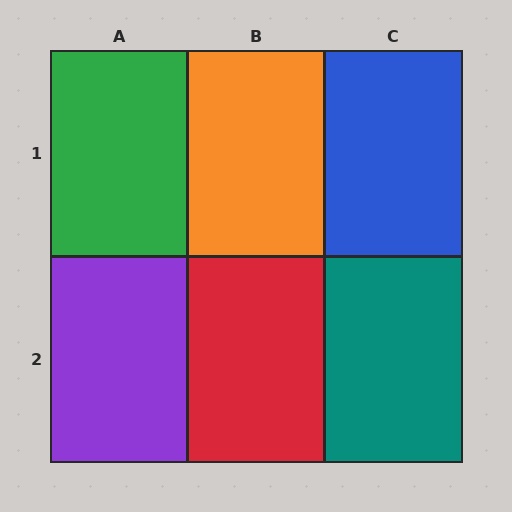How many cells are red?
1 cell is red.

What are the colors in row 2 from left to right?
Purple, red, teal.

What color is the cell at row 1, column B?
Orange.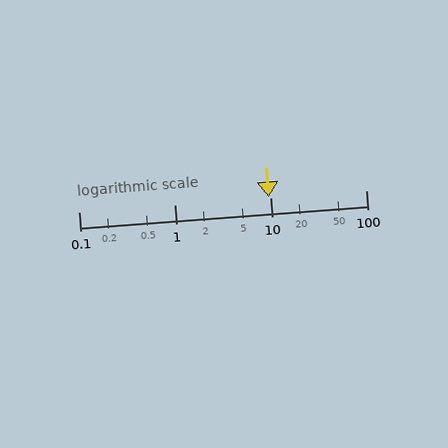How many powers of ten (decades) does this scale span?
The scale spans 3 decades, from 0.1 to 100.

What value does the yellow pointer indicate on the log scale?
The pointer indicates approximately 9.7.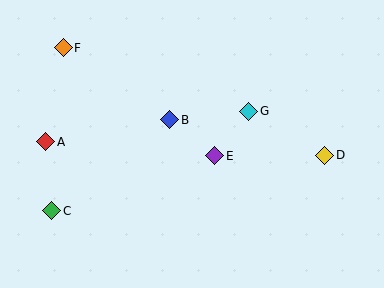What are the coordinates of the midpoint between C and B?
The midpoint between C and B is at (111, 165).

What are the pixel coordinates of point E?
Point E is at (215, 156).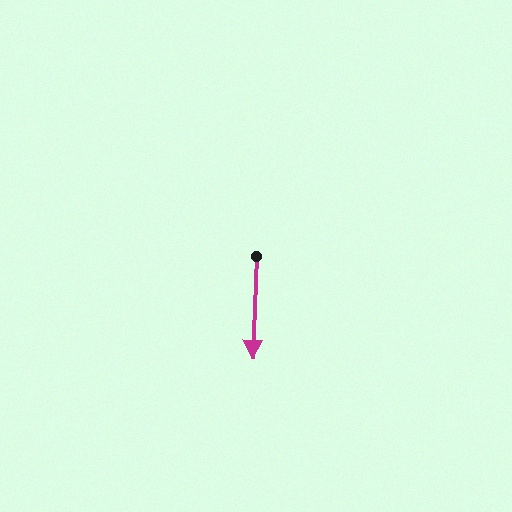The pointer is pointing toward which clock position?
Roughly 6 o'clock.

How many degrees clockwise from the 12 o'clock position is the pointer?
Approximately 182 degrees.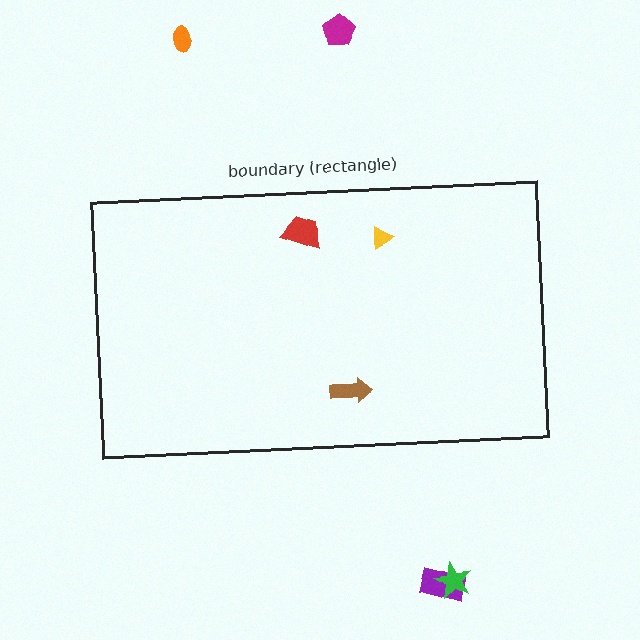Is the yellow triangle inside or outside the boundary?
Inside.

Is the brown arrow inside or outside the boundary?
Inside.